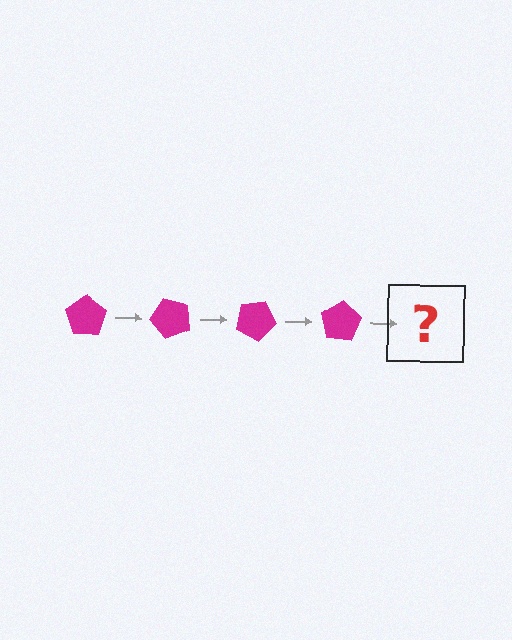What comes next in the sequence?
The next element should be a magenta pentagon rotated 200 degrees.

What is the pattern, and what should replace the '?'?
The pattern is that the pentagon rotates 50 degrees each step. The '?' should be a magenta pentagon rotated 200 degrees.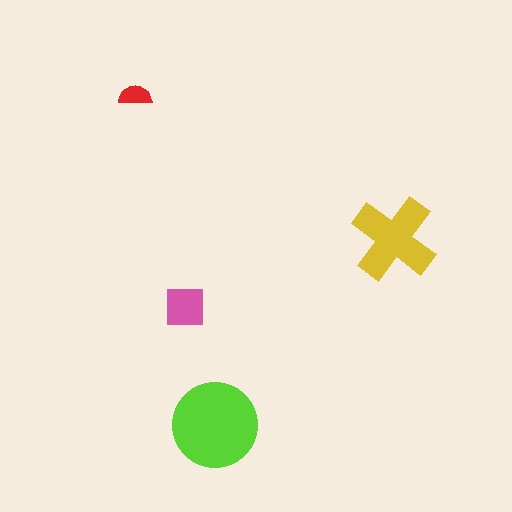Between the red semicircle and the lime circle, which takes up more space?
The lime circle.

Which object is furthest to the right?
The yellow cross is rightmost.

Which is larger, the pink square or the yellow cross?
The yellow cross.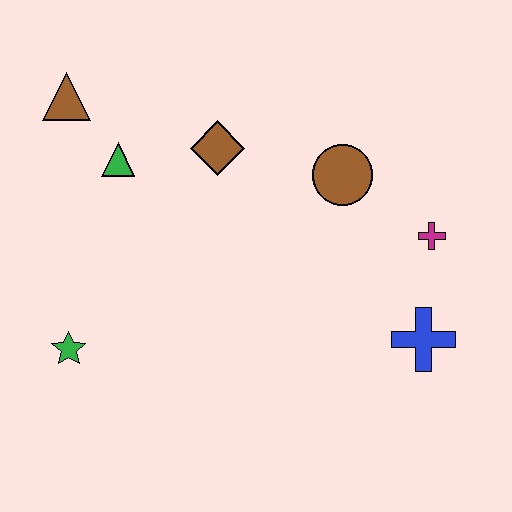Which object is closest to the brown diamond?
The green triangle is closest to the brown diamond.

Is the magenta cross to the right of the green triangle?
Yes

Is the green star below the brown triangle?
Yes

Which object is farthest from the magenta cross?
The brown triangle is farthest from the magenta cross.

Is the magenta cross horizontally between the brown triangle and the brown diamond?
No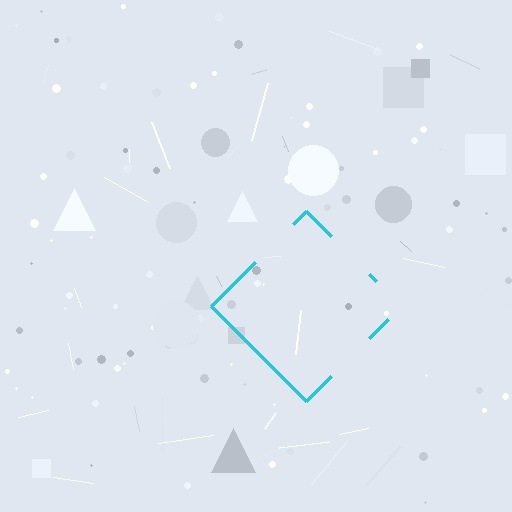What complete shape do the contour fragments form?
The contour fragments form a diamond.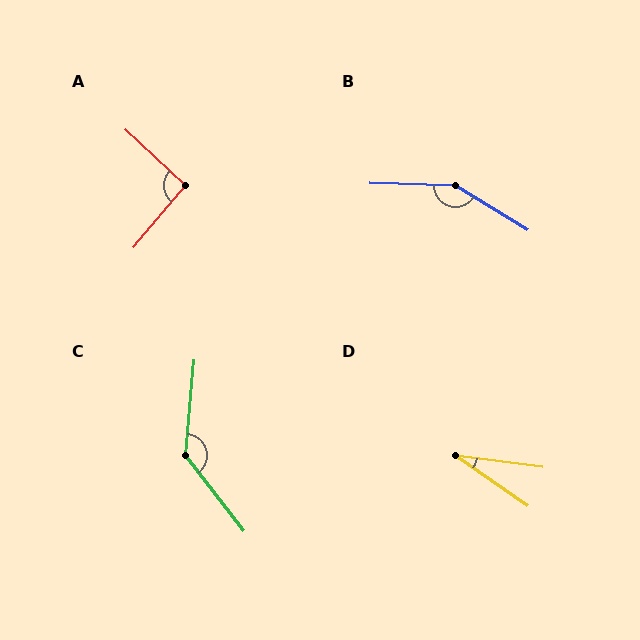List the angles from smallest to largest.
D (27°), A (93°), C (137°), B (150°).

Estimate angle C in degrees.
Approximately 137 degrees.